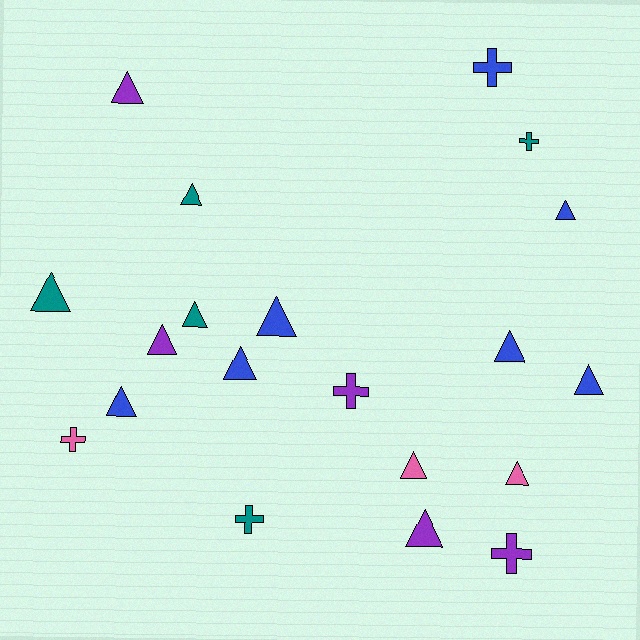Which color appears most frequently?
Blue, with 7 objects.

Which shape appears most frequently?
Triangle, with 14 objects.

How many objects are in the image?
There are 20 objects.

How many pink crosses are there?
There is 1 pink cross.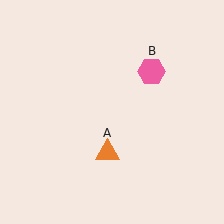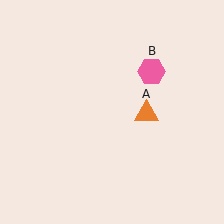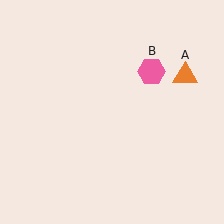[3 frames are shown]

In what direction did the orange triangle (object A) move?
The orange triangle (object A) moved up and to the right.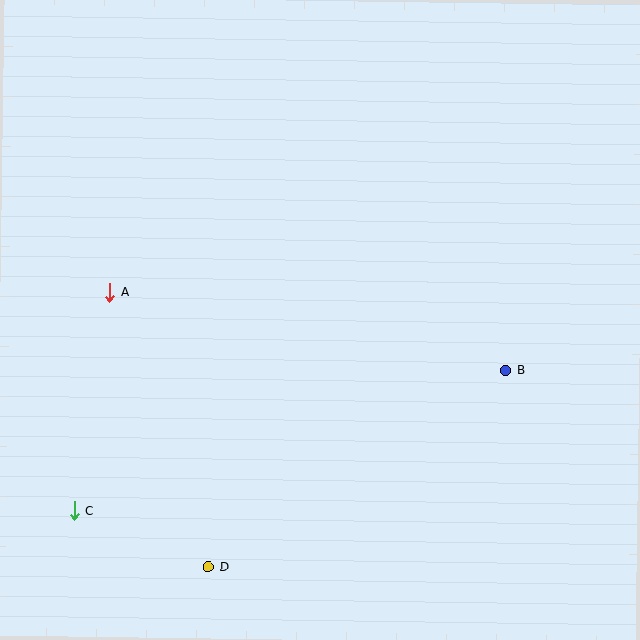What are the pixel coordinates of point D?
Point D is at (208, 567).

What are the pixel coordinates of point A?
Point A is at (110, 292).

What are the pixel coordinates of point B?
Point B is at (506, 370).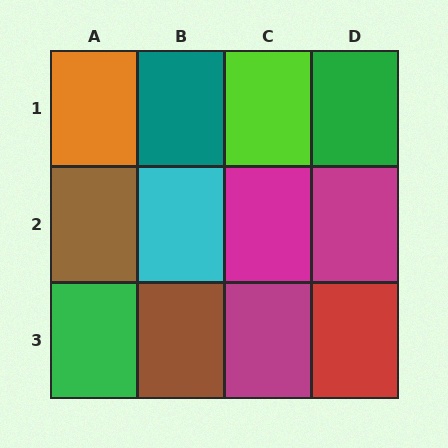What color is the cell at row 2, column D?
Magenta.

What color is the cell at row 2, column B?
Cyan.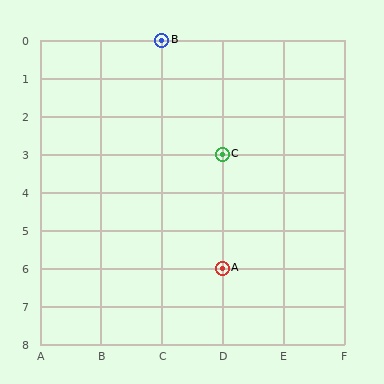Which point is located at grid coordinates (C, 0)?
Point B is at (C, 0).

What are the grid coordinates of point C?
Point C is at grid coordinates (D, 3).